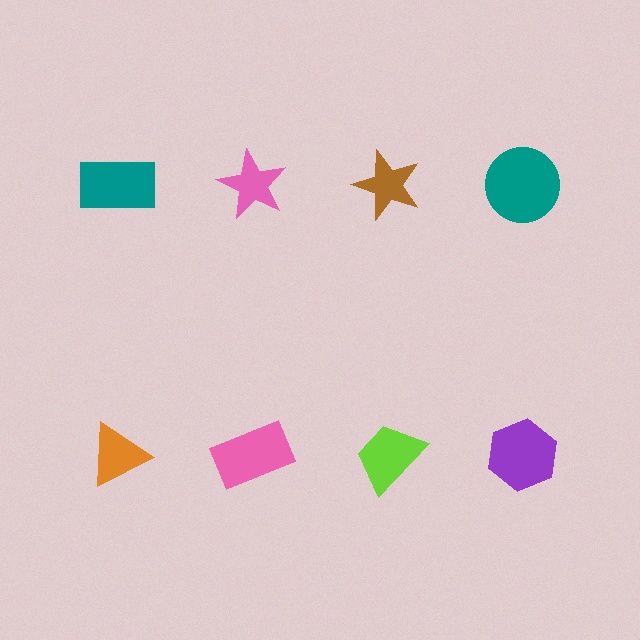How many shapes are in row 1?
4 shapes.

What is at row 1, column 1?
A teal rectangle.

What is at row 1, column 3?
A brown star.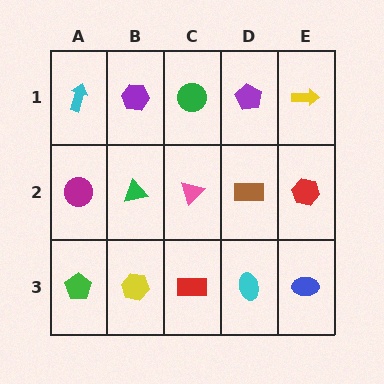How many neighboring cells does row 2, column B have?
4.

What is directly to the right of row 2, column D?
A red hexagon.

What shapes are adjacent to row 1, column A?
A magenta circle (row 2, column A), a purple hexagon (row 1, column B).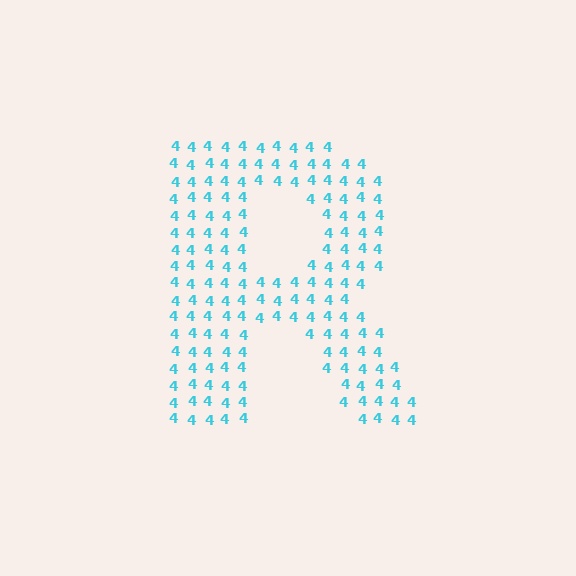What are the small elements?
The small elements are digit 4's.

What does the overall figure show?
The overall figure shows the letter R.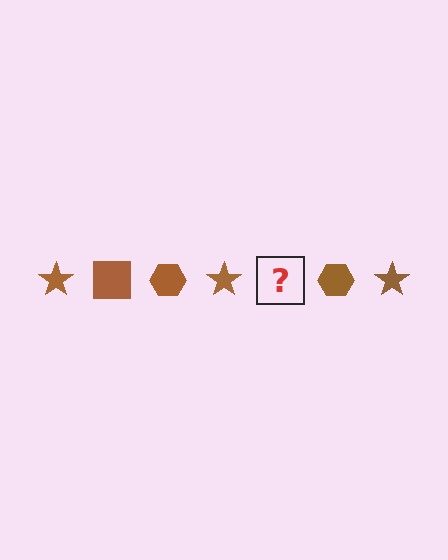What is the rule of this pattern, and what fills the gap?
The rule is that the pattern cycles through star, square, hexagon shapes in brown. The gap should be filled with a brown square.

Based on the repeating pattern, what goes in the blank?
The blank should be a brown square.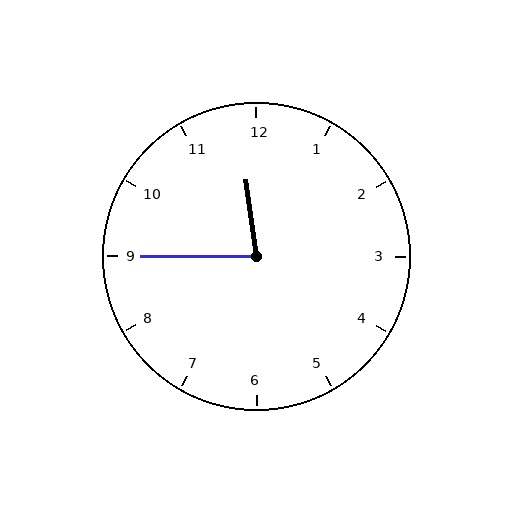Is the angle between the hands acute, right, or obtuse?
It is acute.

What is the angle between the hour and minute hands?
Approximately 82 degrees.